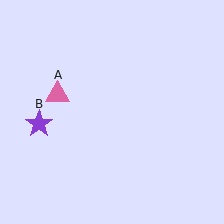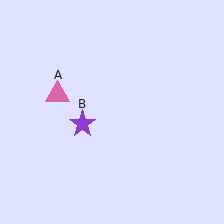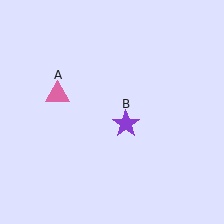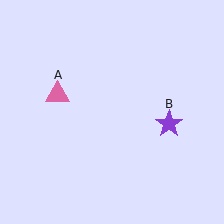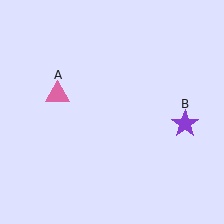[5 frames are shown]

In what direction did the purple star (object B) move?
The purple star (object B) moved right.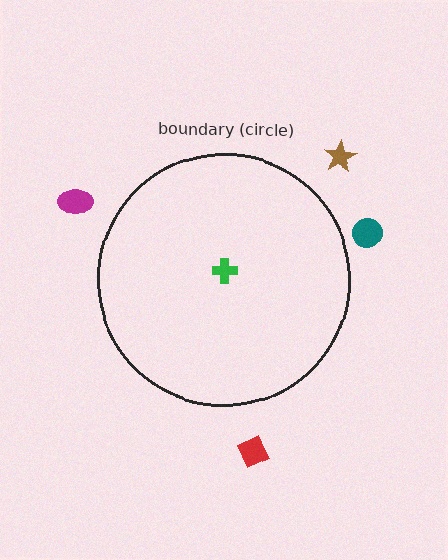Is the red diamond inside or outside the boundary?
Outside.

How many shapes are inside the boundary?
1 inside, 4 outside.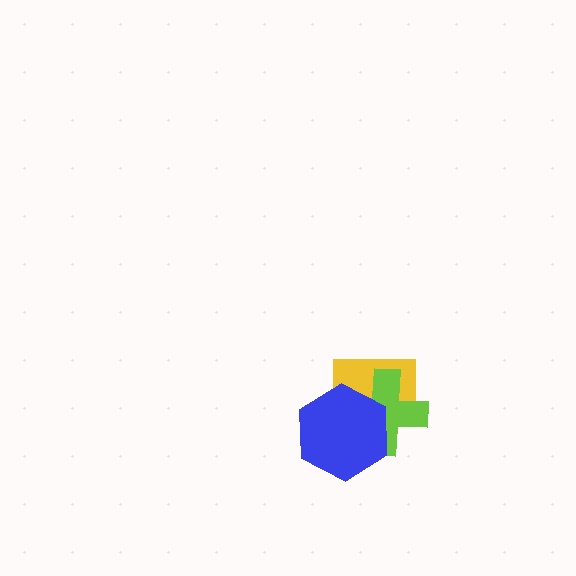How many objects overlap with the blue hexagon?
2 objects overlap with the blue hexagon.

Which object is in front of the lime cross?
The blue hexagon is in front of the lime cross.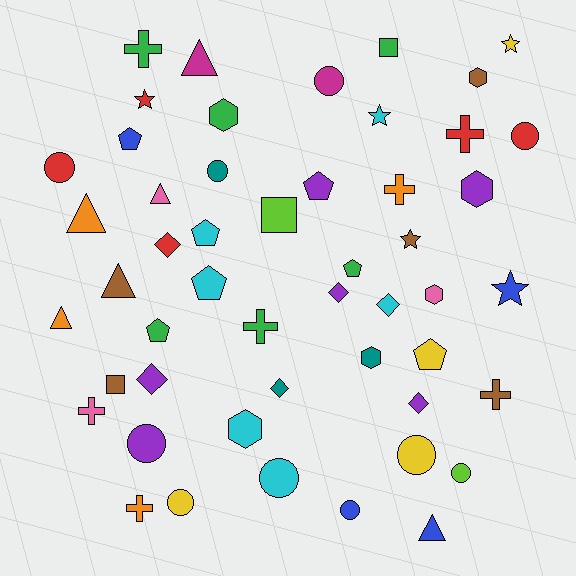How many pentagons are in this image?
There are 7 pentagons.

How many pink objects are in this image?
There are 3 pink objects.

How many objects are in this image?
There are 50 objects.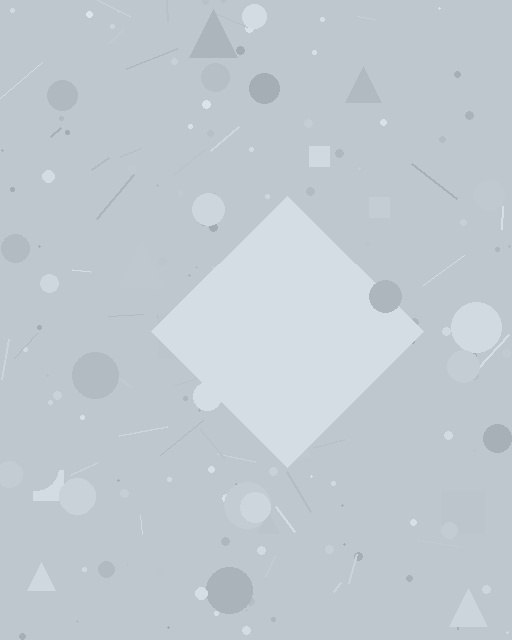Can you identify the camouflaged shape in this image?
The camouflaged shape is a diamond.